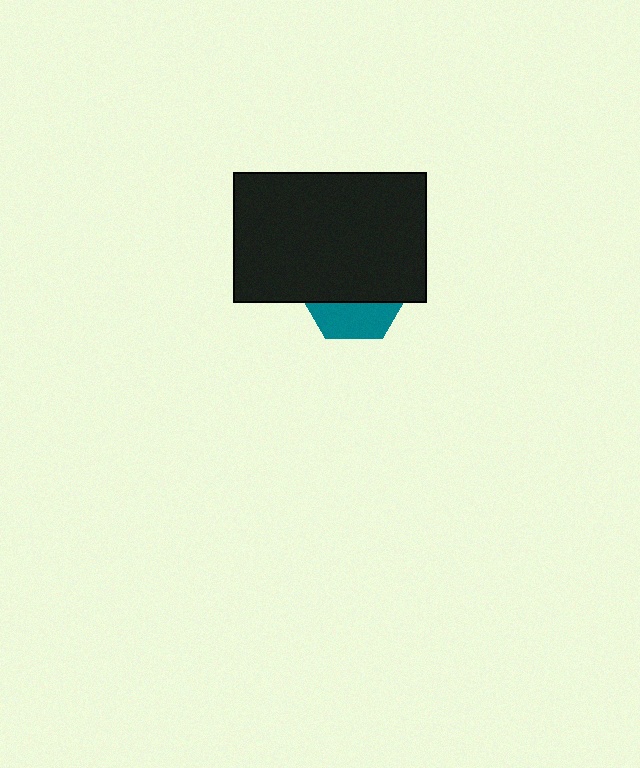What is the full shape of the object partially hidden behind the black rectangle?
The partially hidden object is a teal hexagon.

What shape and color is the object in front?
The object in front is a black rectangle.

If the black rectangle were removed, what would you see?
You would see the complete teal hexagon.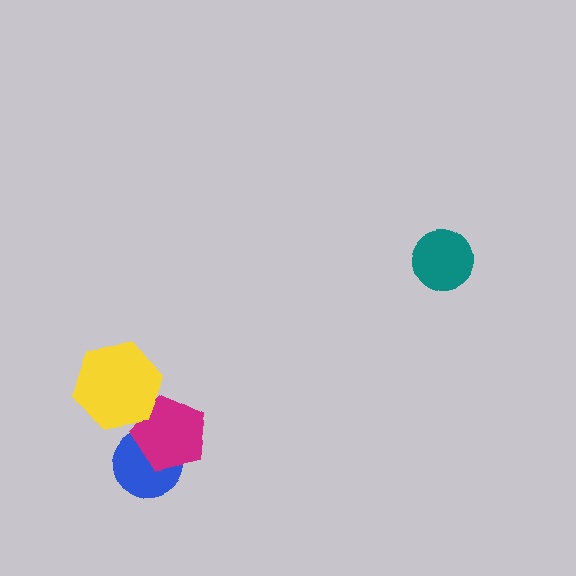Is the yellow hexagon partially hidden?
No, no other shape covers it.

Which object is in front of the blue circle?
The magenta pentagon is in front of the blue circle.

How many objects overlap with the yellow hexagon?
1 object overlaps with the yellow hexagon.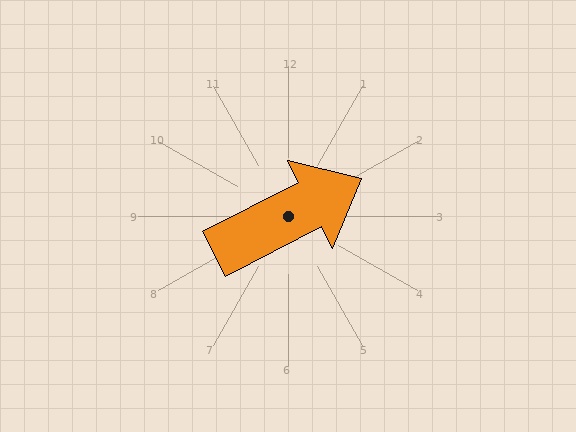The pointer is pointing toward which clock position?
Roughly 2 o'clock.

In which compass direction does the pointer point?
Northeast.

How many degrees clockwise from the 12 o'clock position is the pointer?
Approximately 63 degrees.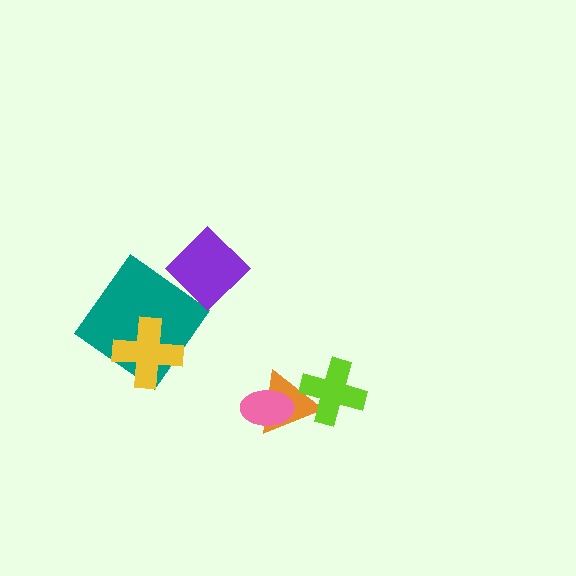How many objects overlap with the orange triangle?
2 objects overlap with the orange triangle.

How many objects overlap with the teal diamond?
1 object overlaps with the teal diamond.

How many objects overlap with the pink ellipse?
1 object overlaps with the pink ellipse.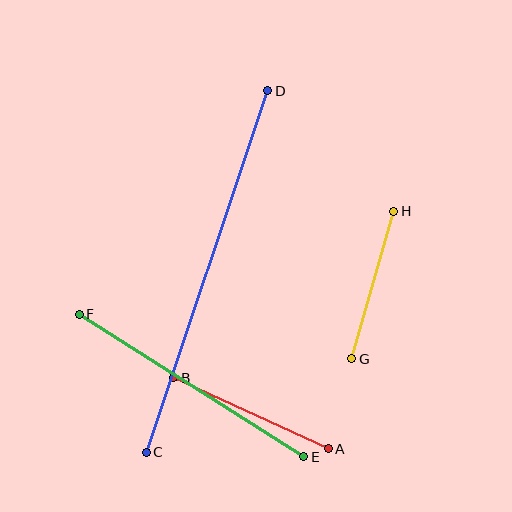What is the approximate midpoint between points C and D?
The midpoint is at approximately (207, 271) pixels.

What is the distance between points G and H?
The distance is approximately 153 pixels.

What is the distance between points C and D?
The distance is approximately 381 pixels.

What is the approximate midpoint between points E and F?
The midpoint is at approximately (191, 386) pixels.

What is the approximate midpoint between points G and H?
The midpoint is at approximately (373, 285) pixels.